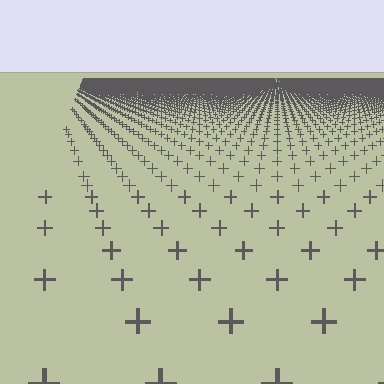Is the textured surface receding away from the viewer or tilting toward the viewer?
The surface is receding away from the viewer. Texture elements get smaller and denser toward the top.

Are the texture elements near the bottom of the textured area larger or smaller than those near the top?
Larger. Near the bottom, elements are closer to the viewer and appear at a bigger on-screen size.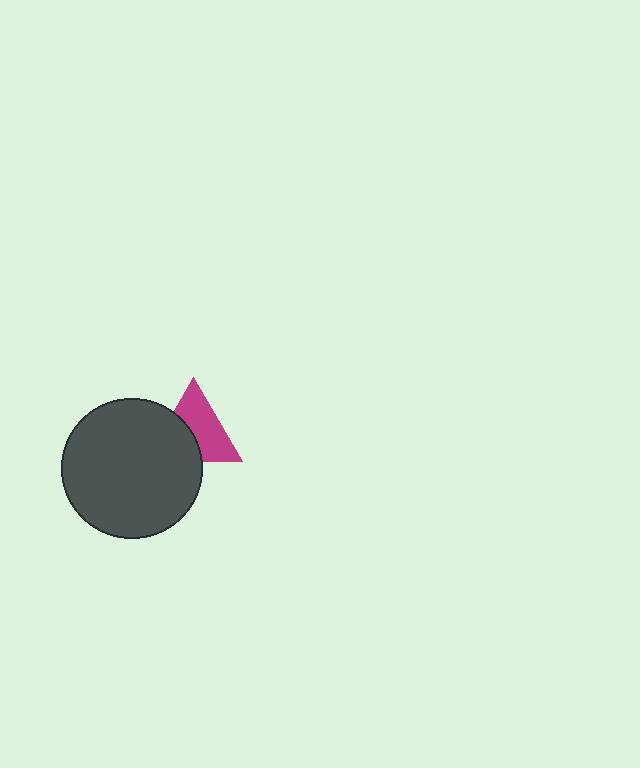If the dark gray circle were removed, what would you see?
You would see the complete magenta triangle.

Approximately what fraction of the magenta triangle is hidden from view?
Roughly 40% of the magenta triangle is hidden behind the dark gray circle.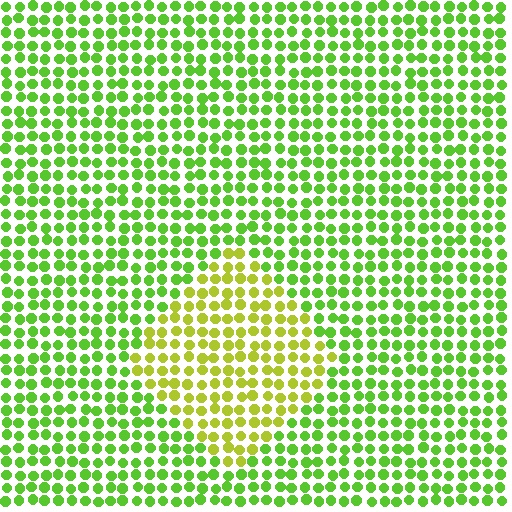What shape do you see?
I see a diamond.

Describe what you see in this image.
The image is filled with small lime elements in a uniform arrangement. A diamond-shaped region is visible where the elements are tinted to a slightly different hue, forming a subtle color boundary.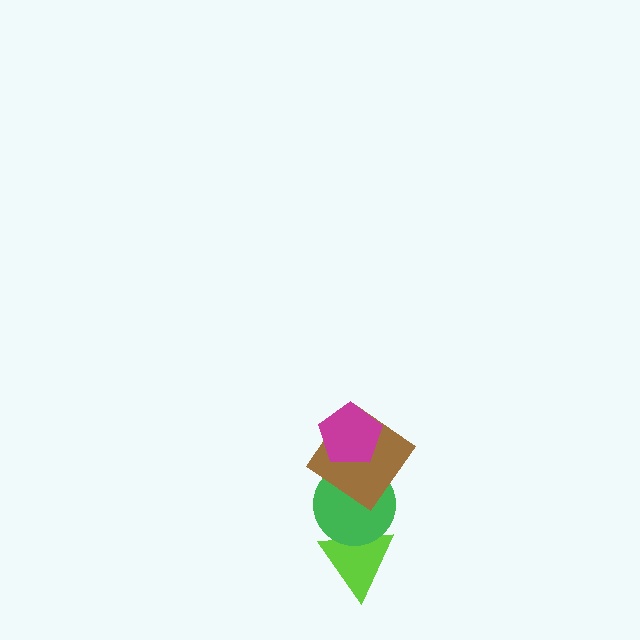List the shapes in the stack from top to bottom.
From top to bottom: the magenta pentagon, the brown diamond, the green circle, the lime triangle.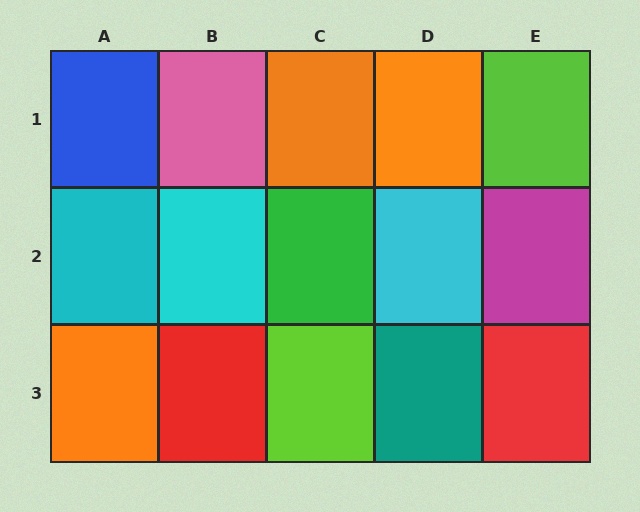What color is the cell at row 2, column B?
Cyan.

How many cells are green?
1 cell is green.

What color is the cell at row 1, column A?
Blue.